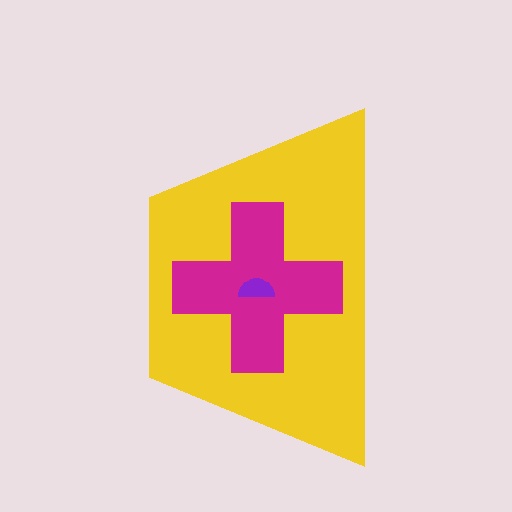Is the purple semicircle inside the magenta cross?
Yes.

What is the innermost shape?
The purple semicircle.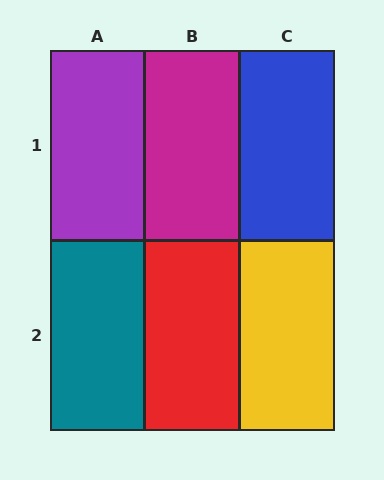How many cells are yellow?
1 cell is yellow.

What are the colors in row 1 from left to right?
Purple, magenta, blue.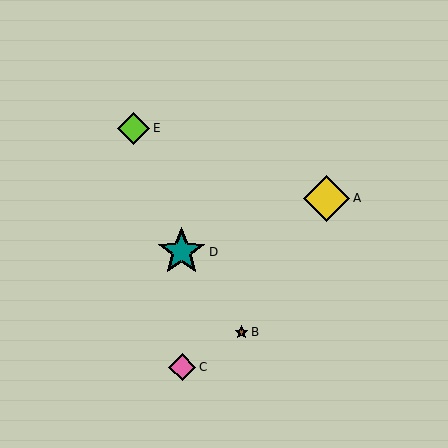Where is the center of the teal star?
The center of the teal star is at (182, 252).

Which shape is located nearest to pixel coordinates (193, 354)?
The pink diamond (labeled C) at (182, 367) is nearest to that location.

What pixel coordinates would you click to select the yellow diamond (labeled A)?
Click at (327, 198) to select the yellow diamond A.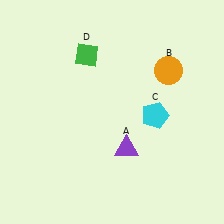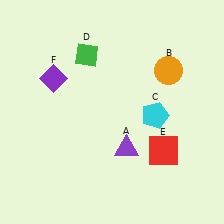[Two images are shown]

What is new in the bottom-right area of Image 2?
A red square (E) was added in the bottom-right area of Image 2.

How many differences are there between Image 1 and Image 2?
There are 2 differences between the two images.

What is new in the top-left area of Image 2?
A purple diamond (F) was added in the top-left area of Image 2.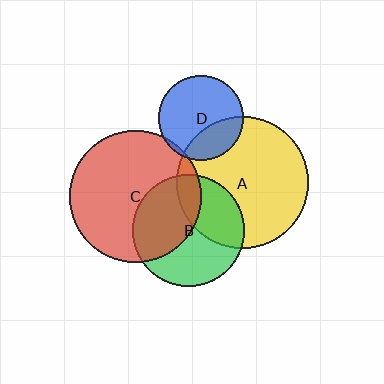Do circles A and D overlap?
Yes.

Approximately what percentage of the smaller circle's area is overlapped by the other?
Approximately 30%.